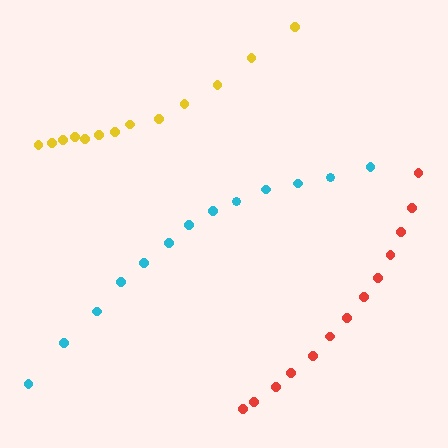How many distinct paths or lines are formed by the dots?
There are 3 distinct paths.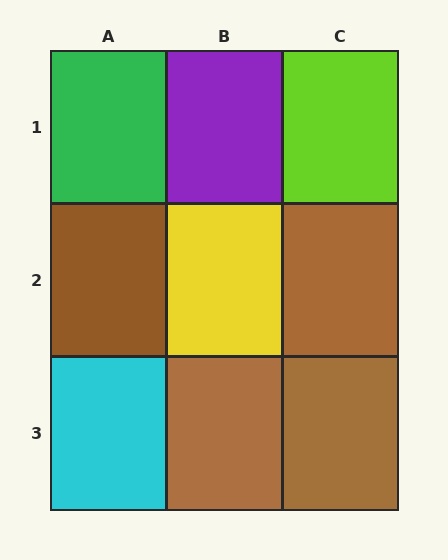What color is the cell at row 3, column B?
Brown.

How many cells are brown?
4 cells are brown.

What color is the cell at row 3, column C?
Brown.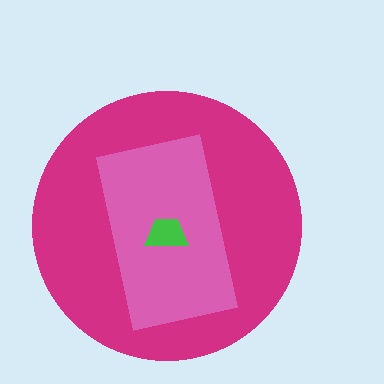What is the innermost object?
The green trapezoid.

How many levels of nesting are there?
3.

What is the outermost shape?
The magenta circle.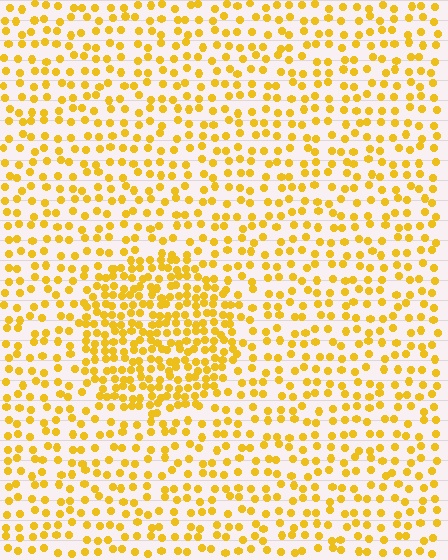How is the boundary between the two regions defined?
The boundary is defined by a change in element density (approximately 2.0x ratio). All elements are the same color, size, and shape.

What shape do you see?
I see a circle.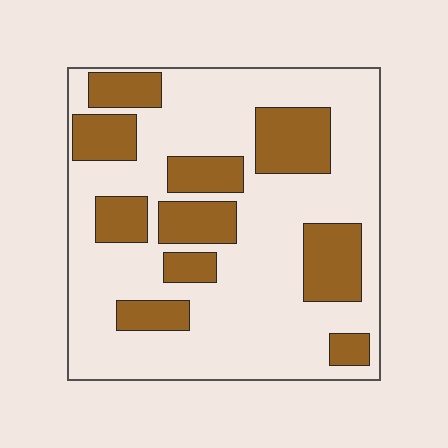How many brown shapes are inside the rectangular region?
10.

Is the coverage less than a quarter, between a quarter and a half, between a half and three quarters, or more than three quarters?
Between a quarter and a half.